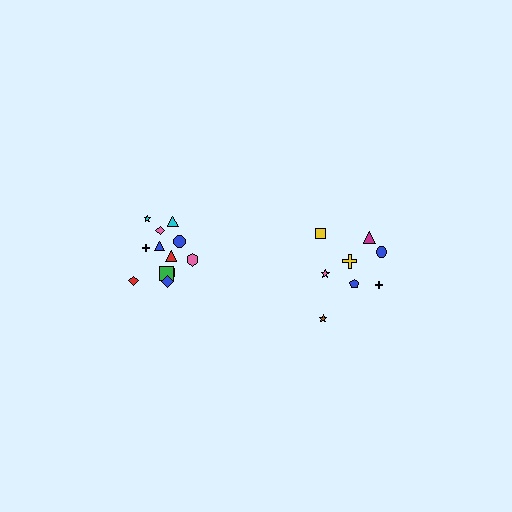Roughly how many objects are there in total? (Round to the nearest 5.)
Roughly 20 objects in total.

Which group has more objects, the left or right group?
The left group.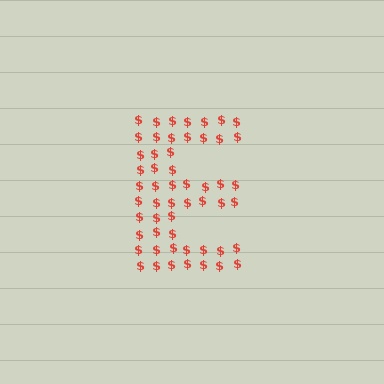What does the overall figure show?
The overall figure shows the letter E.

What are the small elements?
The small elements are dollar signs.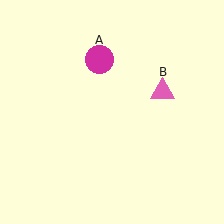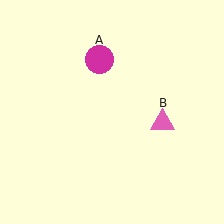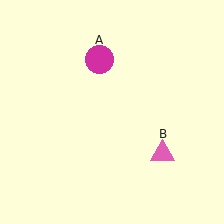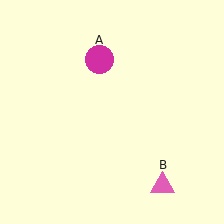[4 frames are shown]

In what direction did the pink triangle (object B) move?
The pink triangle (object B) moved down.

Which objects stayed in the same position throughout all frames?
Magenta circle (object A) remained stationary.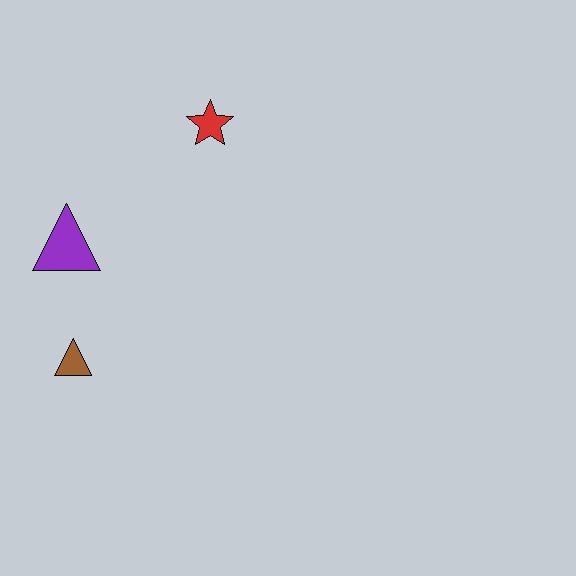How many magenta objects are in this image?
There are no magenta objects.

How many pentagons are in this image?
There are no pentagons.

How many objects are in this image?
There are 3 objects.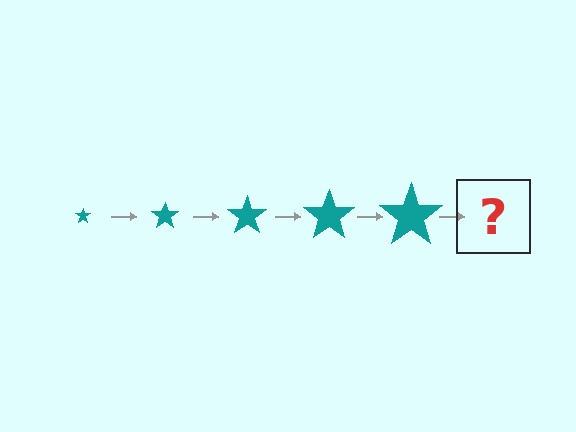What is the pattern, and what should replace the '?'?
The pattern is that the star gets progressively larger each step. The '?' should be a teal star, larger than the previous one.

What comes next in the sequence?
The next element should be a teal star, larger than the previous one.